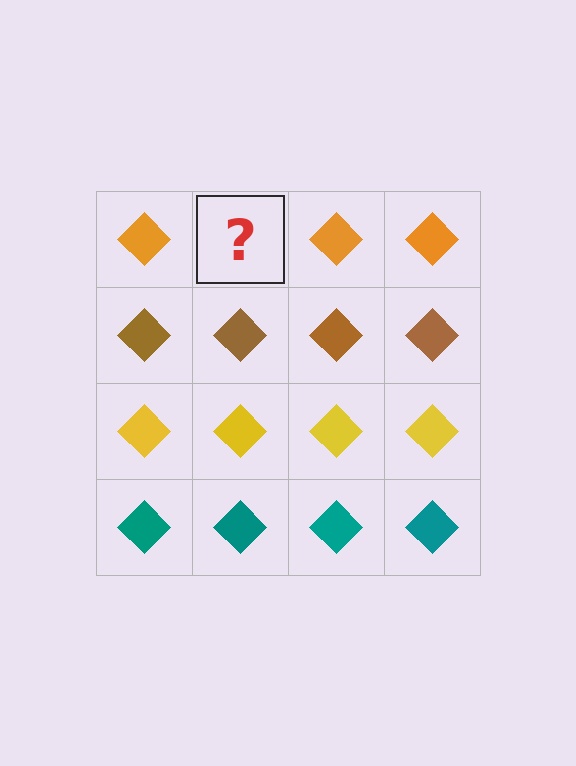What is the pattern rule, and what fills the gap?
The rule is that each row has a consistent color. The gap should be filled with an orange diamond.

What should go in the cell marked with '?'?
The missing cell should contain an orange diamond.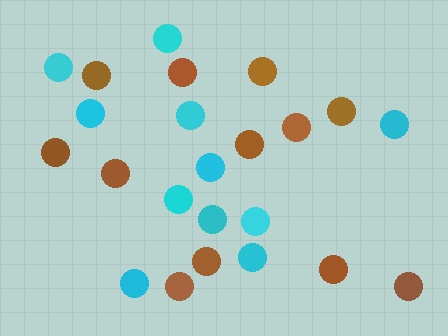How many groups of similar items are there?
There are 2 groups: one group of brown circles (12) and one group of cyan circles (11).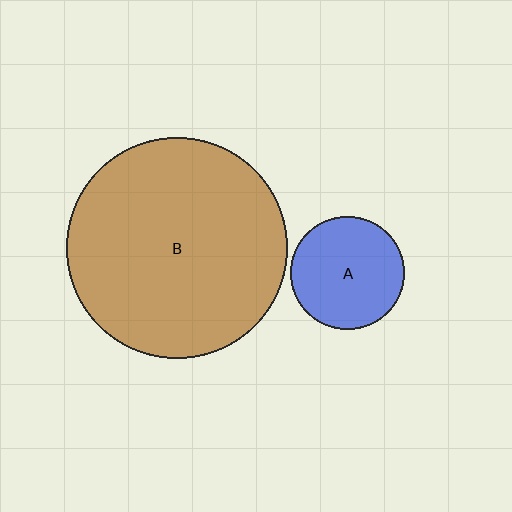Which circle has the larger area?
Circle B (brown).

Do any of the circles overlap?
No, none of the circles overlap.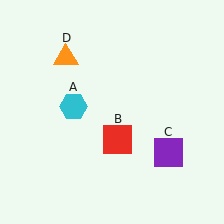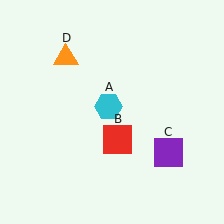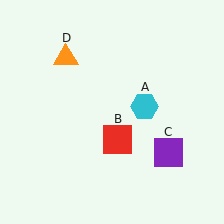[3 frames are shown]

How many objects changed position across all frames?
1 object changed position: cyan hexagon (object A).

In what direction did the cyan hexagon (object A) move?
The cyan hexagon (object A) moved right.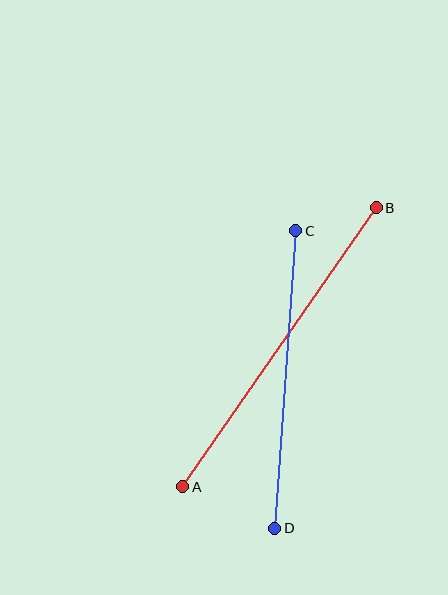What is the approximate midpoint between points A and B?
The midpoint is at approximately (280, 347) pixels.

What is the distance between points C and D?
The distance is approximately 298 pixels.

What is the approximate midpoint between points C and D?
The midpoint is at approximately (285, 380) pixels.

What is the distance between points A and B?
The distance is approximately 339 pixels.